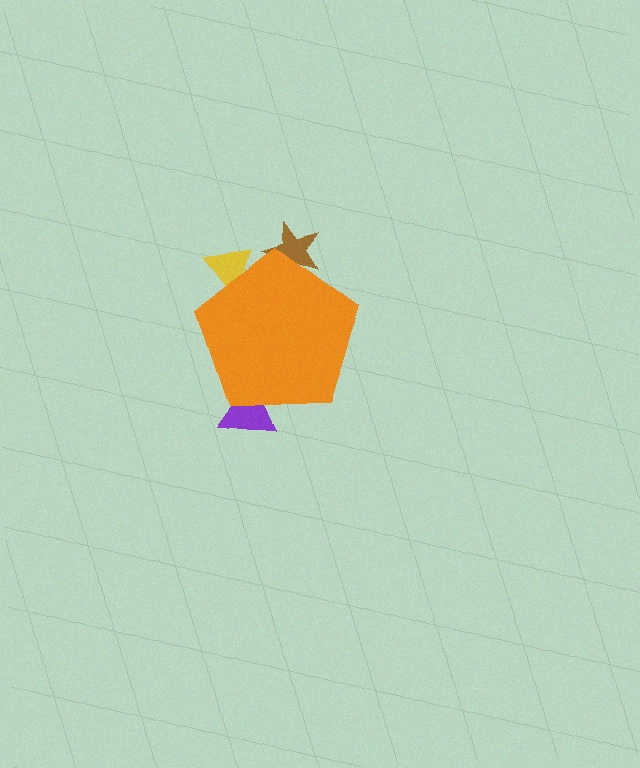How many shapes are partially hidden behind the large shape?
3 shapes are partially hidden.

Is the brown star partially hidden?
Yes, the brown star is partially hidden behind the orange pentagon.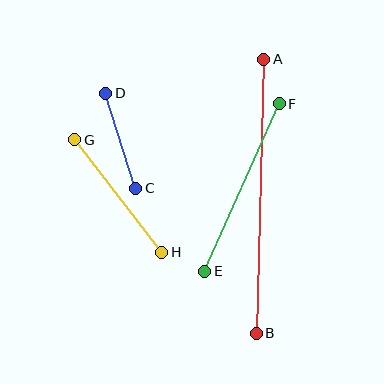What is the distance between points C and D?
The distance is approximately 99 pixels.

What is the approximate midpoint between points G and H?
The midpoint is at approximately (118, 196) pixels.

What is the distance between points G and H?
The distance is approximately 142 pixels.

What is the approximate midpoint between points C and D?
The midpoint is at approximately (121, 141) pixels.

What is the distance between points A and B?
The distance is approximately 274 pixels.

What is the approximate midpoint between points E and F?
The midpoint is at approximately (242, 187) pixels.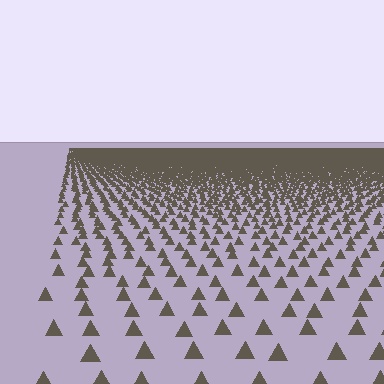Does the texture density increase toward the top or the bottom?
Density increases toward the top.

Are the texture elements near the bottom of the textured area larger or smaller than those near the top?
Larger. Near the bottom, elements are closer to the viewer and appear at a bigger on-screen size.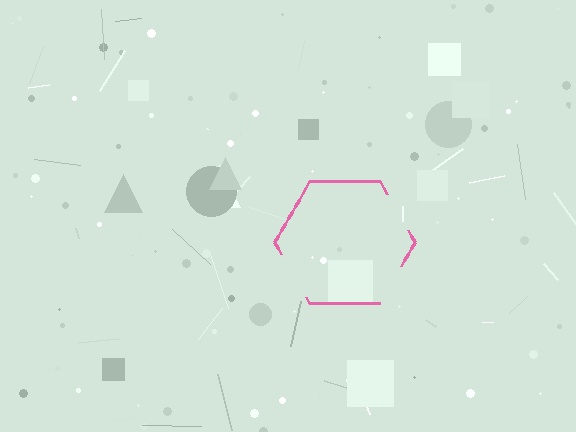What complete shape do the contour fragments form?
The contour fragments form a hexagon.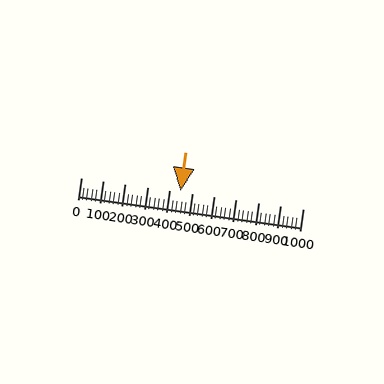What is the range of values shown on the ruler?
The ruler shows values from 0 to 1000.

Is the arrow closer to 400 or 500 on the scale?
The arrow is closer to 400.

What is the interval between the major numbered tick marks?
The major tick marks are spaced 100 units apart.